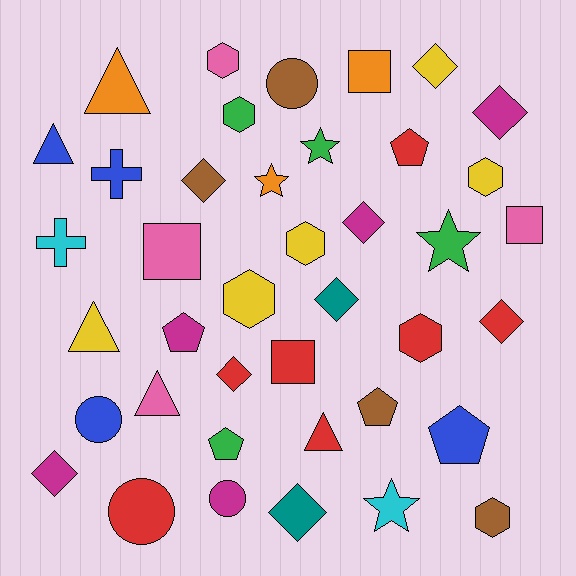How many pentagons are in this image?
There are 5 pentagons.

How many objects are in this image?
There are 40 objects.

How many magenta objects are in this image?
There are 5 magenta objects.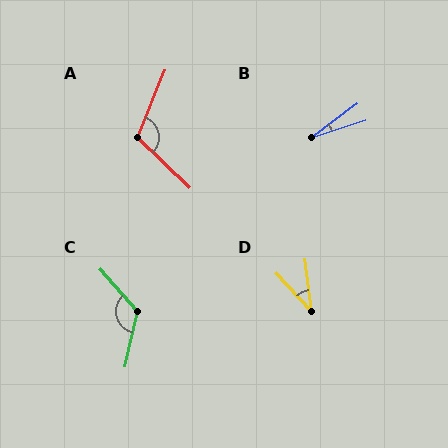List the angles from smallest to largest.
B (19°), D (35°), A (111°), C (126°).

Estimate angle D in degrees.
Approximately 35 degrees.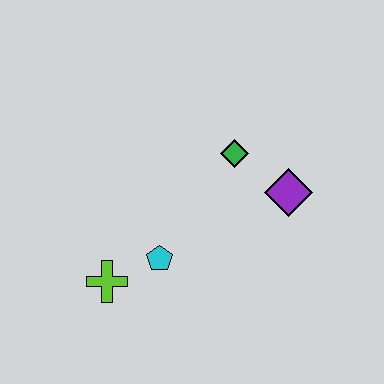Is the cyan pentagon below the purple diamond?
Yes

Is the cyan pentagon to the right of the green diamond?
No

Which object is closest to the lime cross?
The cyan pentagon is closest to the lime cross.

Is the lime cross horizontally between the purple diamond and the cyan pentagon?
No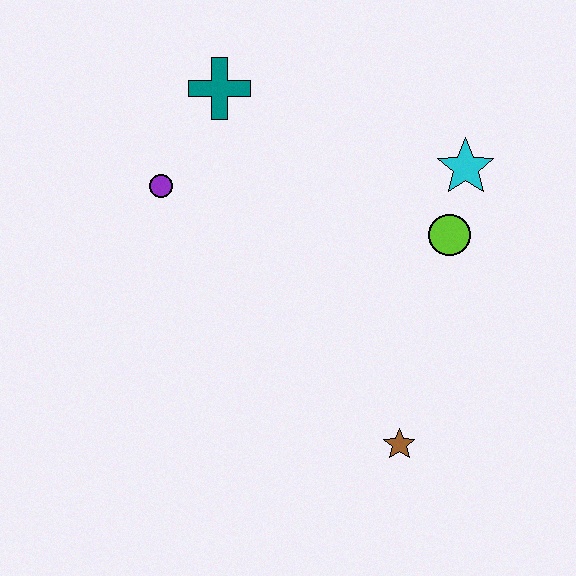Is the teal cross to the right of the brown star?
No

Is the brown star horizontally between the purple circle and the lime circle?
Yes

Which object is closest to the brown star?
The lime circle is closest to the brown star.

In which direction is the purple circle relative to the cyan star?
The purple circle is to the left of the cyan star.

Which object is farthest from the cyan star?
The purple circle is farthest from the cyan star.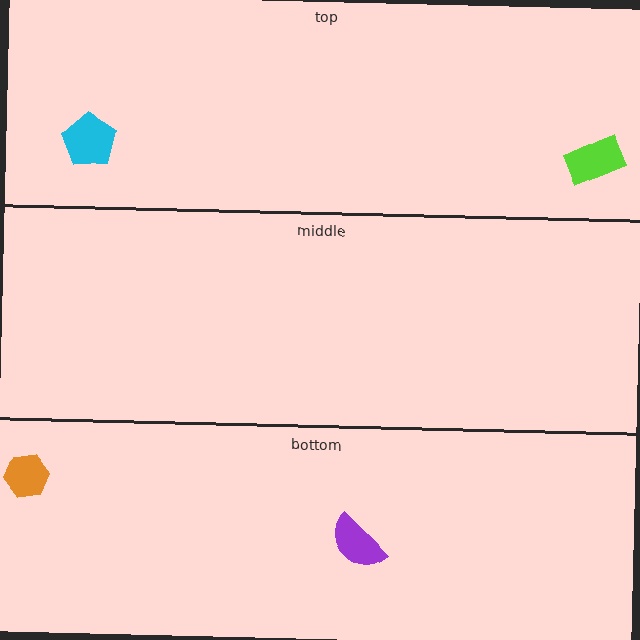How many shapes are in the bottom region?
2.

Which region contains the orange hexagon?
The bottom region.